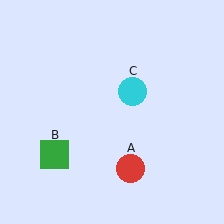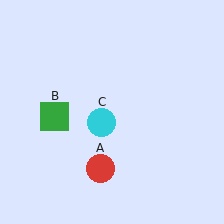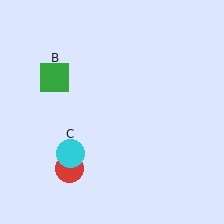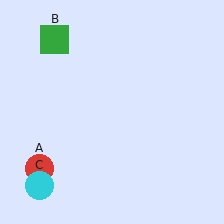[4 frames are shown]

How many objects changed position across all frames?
3 objects changed position: red circle (object A), green square (object B), cyan circle (object C).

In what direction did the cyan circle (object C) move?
The cyan circle (object C) moved down and to the left.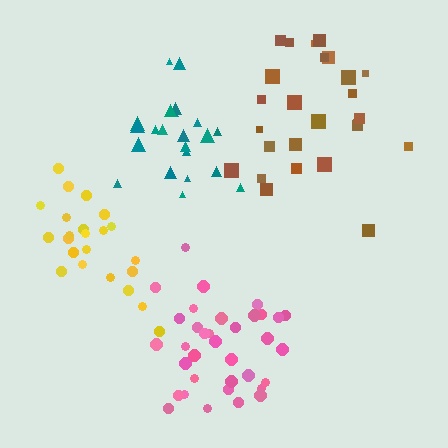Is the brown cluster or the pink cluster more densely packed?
Pink.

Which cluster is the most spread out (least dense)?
Brown.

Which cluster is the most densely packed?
Pink.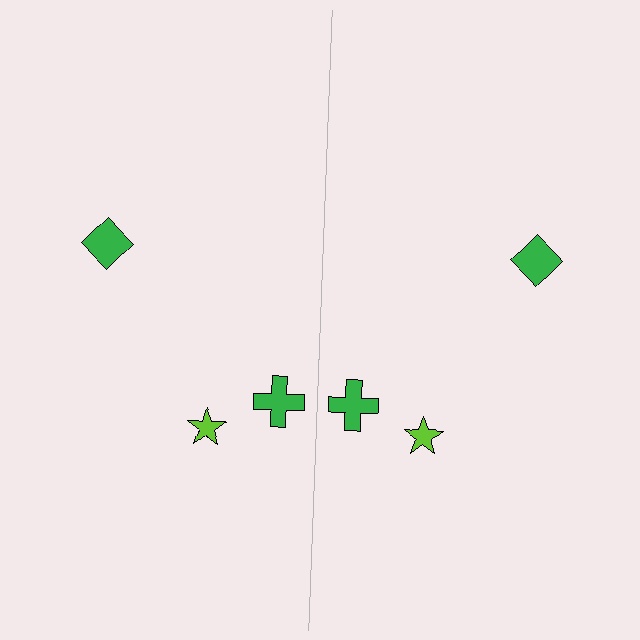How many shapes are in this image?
There are 6 shapes in this image.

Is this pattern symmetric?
Yes, this pattern has bilateral (reflection) symmetry.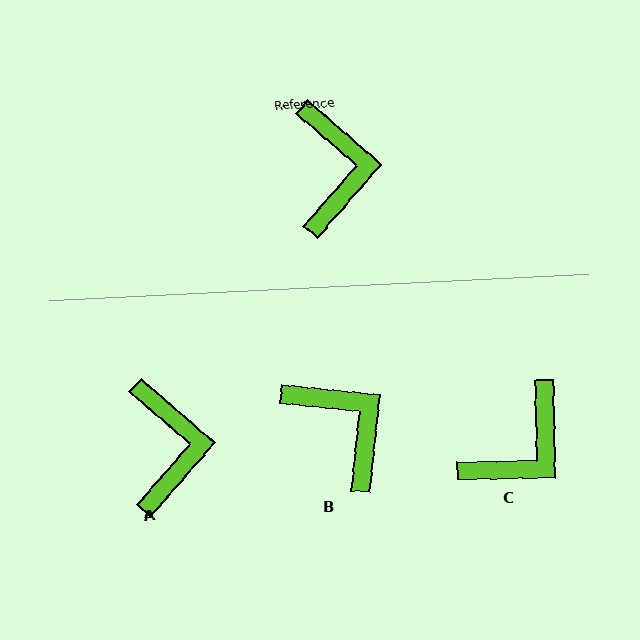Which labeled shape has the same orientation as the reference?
A.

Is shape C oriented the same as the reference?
No, it is off by about 48 degrees.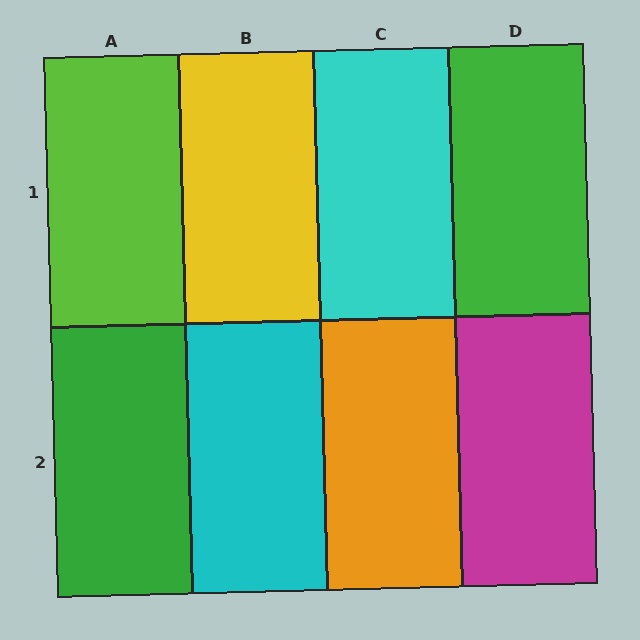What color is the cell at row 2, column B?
Cyan.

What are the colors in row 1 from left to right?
Lime, yellow, cyan, green.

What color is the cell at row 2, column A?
Green.